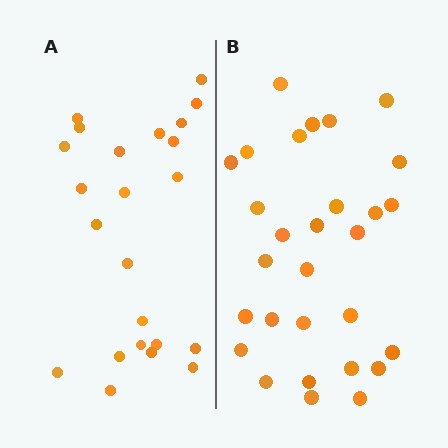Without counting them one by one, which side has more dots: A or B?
Region B (the right region) has more dots.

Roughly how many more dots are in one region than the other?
Region B has about 6 more dots than region A.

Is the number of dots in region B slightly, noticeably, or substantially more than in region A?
Region B has noticeably more, but not dramatically so. The ratio is roughly 1.3 to 1.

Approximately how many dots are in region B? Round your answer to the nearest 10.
About 30 dots. (The exact count is 29, which rounds to 30.)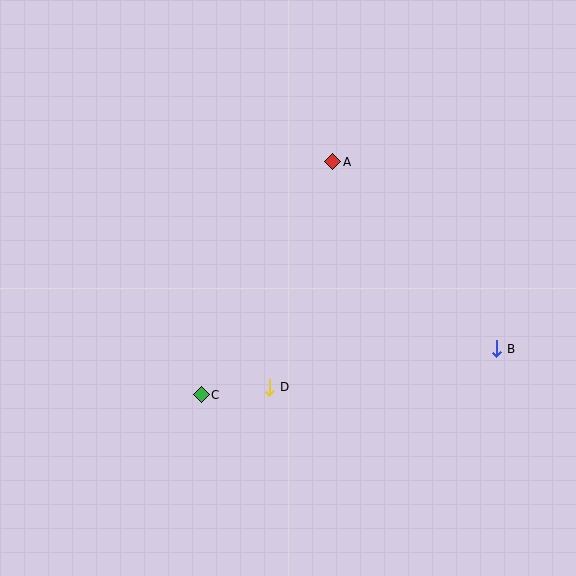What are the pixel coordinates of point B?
Point B is at (497, 349).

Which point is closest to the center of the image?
Point D at (270, 387) is closest to the center.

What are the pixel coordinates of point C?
Point C is at (201, 395).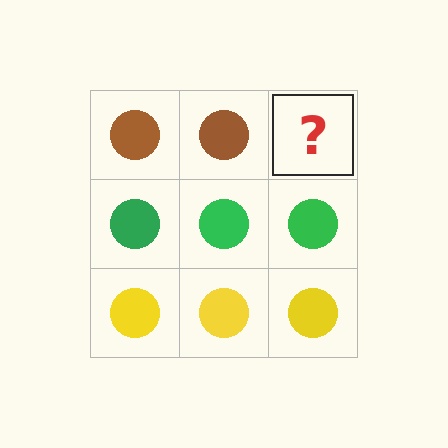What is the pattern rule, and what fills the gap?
The rule is that each row has a consistent color. The gap should be filled with a brown circle.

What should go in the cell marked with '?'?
The missing cell should contain a brown circle.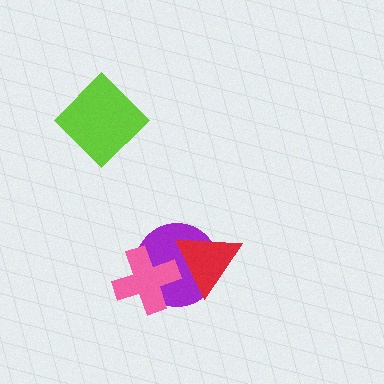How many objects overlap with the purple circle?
2 objects overlap with the purple circle.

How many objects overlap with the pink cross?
2 objects overlap with the pink cross.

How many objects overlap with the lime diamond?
0 objects overlap with the lime diamond.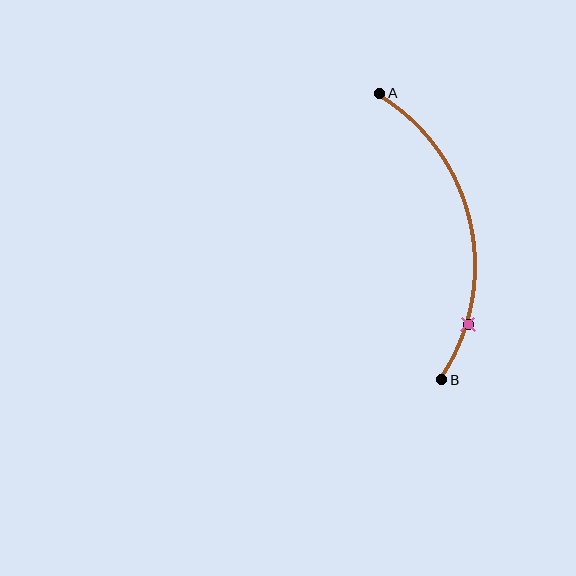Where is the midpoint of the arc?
The arc midpoint is the point on the curve farthest from the straight line joining A and B. It sits to the right of that line.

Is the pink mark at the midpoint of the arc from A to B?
No. The pink mark lies on the arc but is closer to endpoint B. The arc midpoint would be at the point on the curve equidistant along the arc from both A and B.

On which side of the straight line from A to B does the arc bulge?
The arc bulges to the right of the straight line connecting A and B.